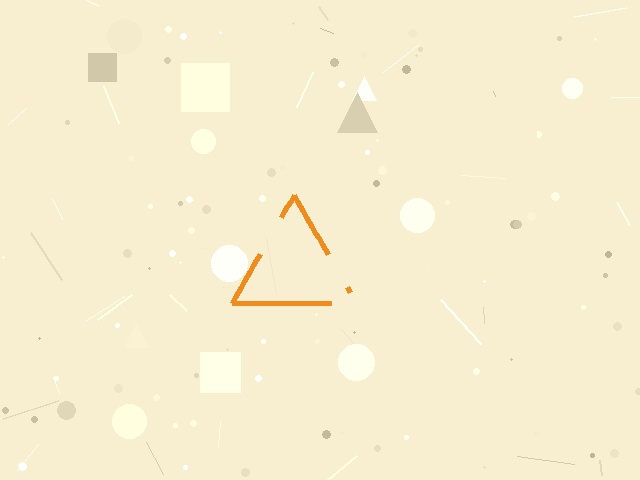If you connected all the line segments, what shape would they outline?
They would outline a triangle.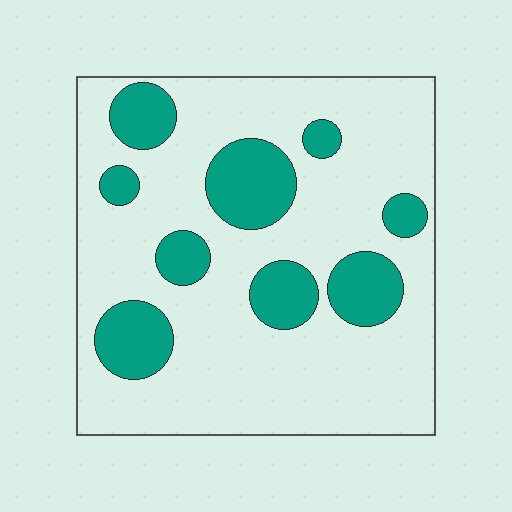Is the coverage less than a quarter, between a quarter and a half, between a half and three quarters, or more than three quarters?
Less than a quarter.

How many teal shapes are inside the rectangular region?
9.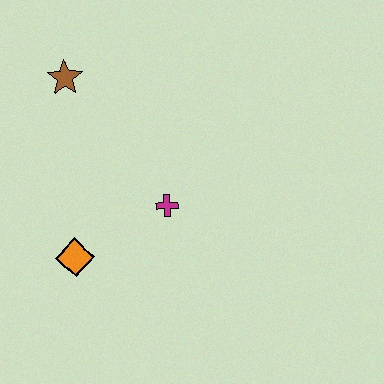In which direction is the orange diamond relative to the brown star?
The orange diamond is below the brown star.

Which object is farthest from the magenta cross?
The brown star is farthest from the magenta cross.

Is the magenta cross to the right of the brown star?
Yes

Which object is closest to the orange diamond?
The magenta cross is closest to the orange diamond.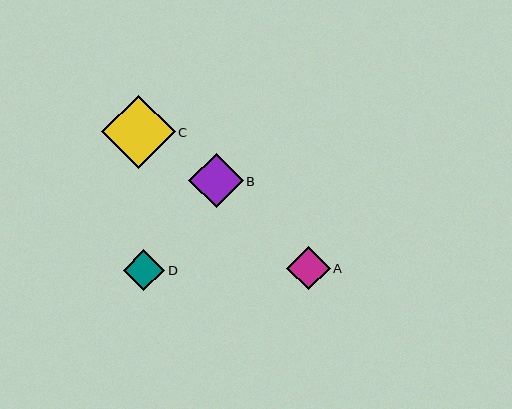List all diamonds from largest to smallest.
From largest to smallest: C, B, A, D.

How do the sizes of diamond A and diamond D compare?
Diamond A and diamond D are approximately the same size.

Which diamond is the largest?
Diamond C is the largest with a size of approximately 74 pixels.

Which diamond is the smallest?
Diamond D is the smallest with a size of approximately 42 pixels.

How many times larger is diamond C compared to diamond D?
Diamond C is approximately 1.8 times the size of diamond D.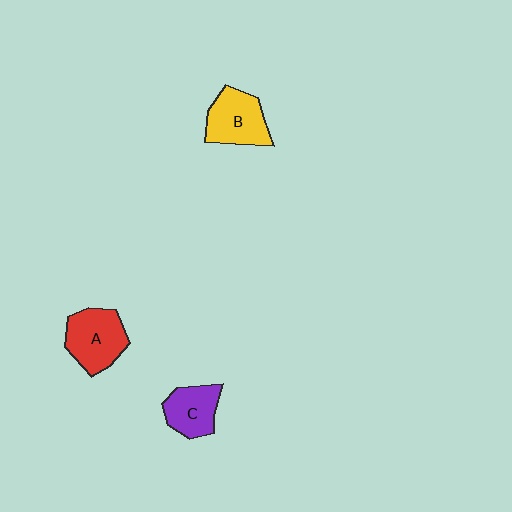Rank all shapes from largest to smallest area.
From largest to smallest: A (red), B (yellow), C (purple).